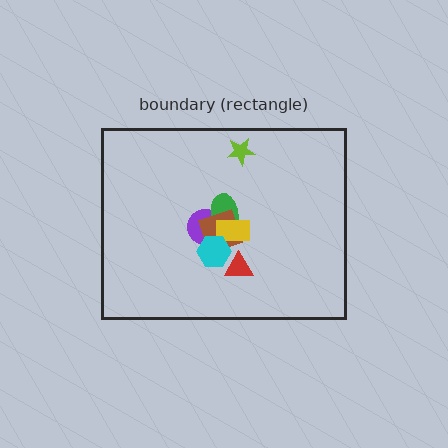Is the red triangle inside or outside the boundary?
Inside.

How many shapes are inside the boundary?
7 inside, 0 outside.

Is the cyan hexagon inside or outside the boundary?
Inside.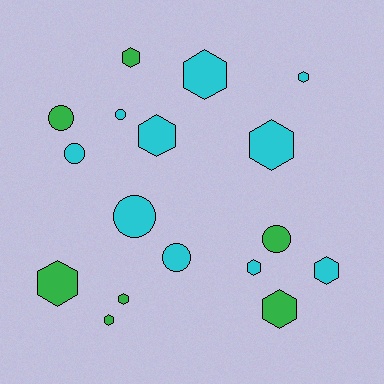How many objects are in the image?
There are 17 objects.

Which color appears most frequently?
Cyan, with 10 objects.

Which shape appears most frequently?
Hexagon, with 11 objects.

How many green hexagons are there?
There are 5 green hexagons.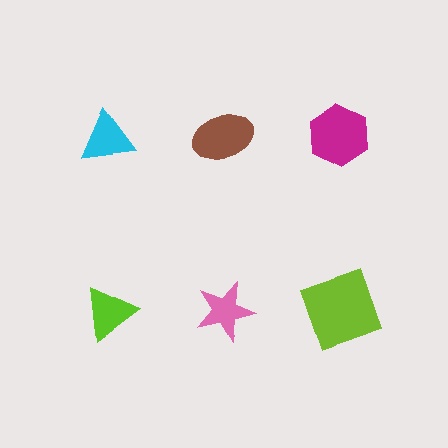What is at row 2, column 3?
A lime square.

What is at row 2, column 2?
A pink star.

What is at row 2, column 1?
A lime triangle.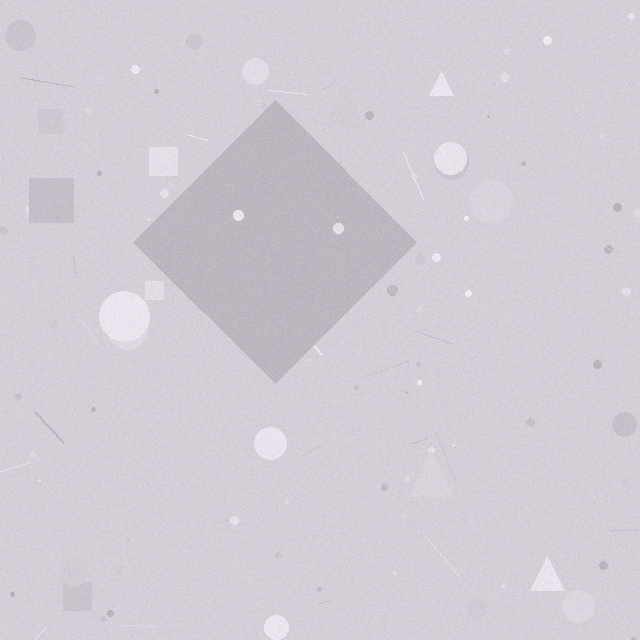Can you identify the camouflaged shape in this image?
The camouflaged shape is a diamond.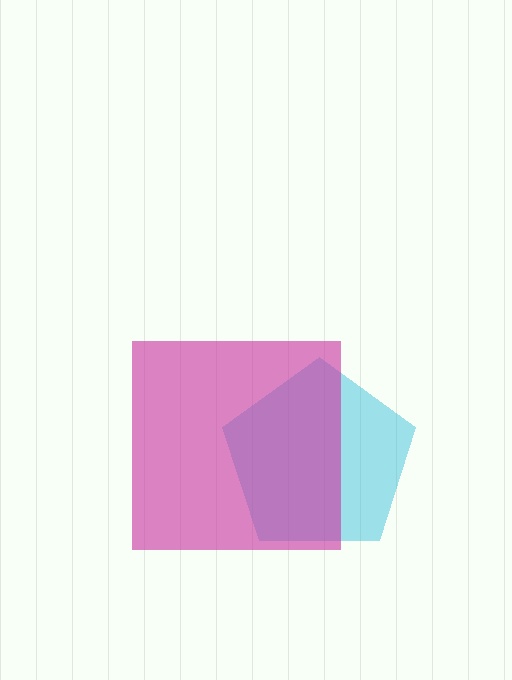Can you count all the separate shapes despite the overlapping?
Yes, there are 2 separate shapes.